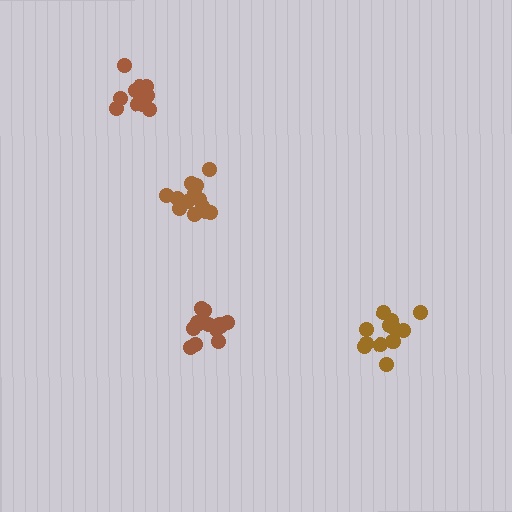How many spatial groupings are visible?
There are 4 spatial groupings.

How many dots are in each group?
Group 1: 14 dots, Group 2: 12 dots, Group 3: 13 dots, Group 4: 14 dots (53 total).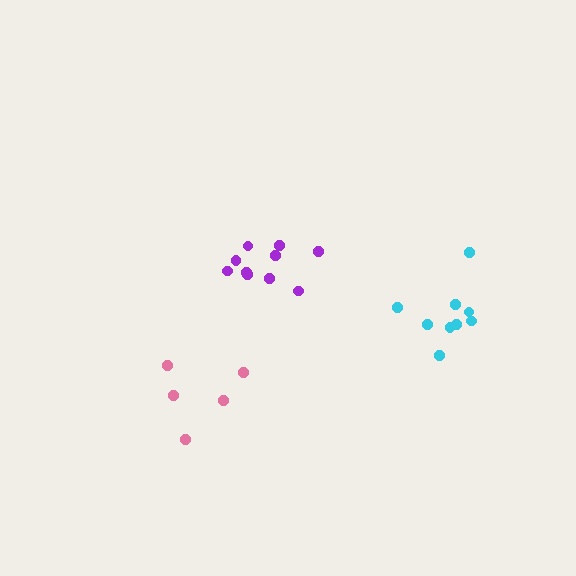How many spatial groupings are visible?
There are 3 spatial groupings.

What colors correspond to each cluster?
The clusters are colored: cyan, purple, pink.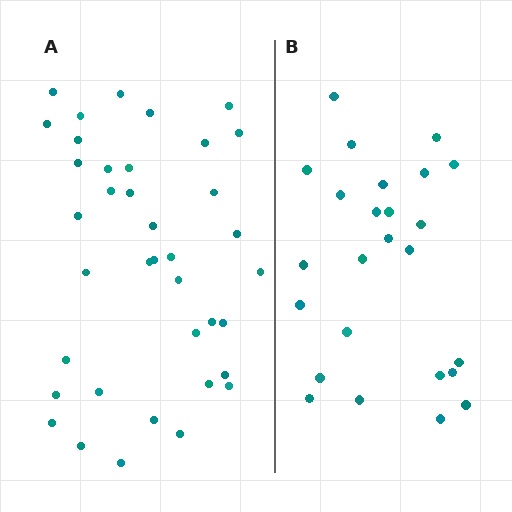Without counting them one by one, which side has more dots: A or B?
Region A (the left region) has more dots.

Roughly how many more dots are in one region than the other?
Region A has approximately 15 more dots than region B.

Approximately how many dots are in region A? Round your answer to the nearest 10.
About 40 dots. (The exact count is 38, which rounds to 40.)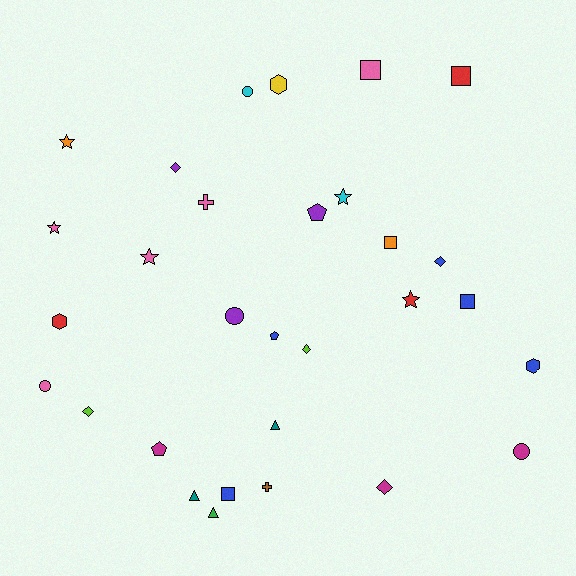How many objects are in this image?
There are 30 objects.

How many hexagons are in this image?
There are 3 hexagons.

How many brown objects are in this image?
There is 1 brown object.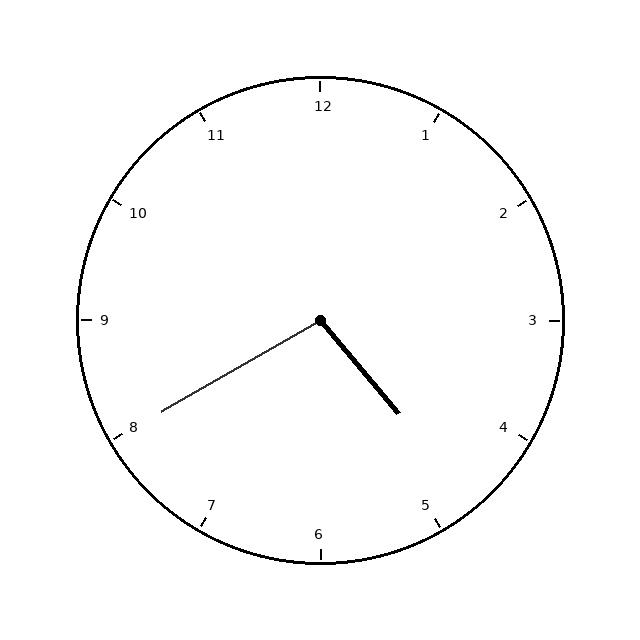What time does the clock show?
4:40.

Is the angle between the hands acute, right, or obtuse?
It is obtuse.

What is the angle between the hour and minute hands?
Approximately 100 degrees.